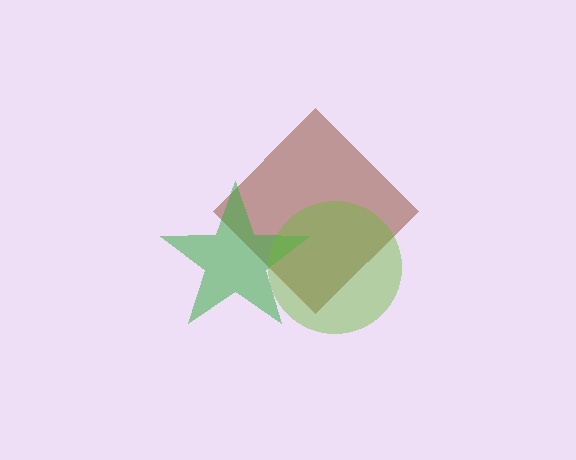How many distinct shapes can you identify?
There are 3 distinct shapes: a brown diamond, a green star, a lime circle.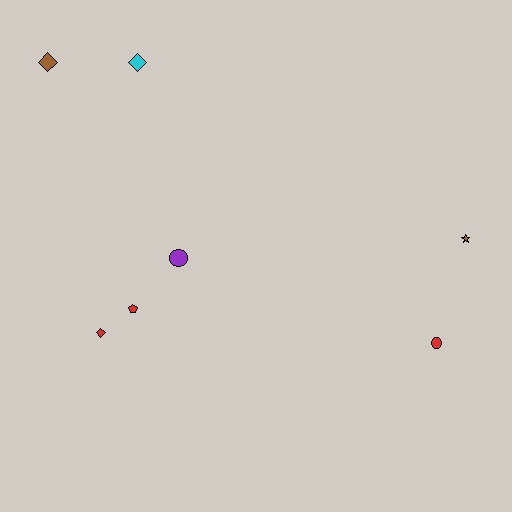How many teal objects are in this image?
There are no teal objects.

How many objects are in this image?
There are 7 objects.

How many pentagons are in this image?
There is 1 pentagon.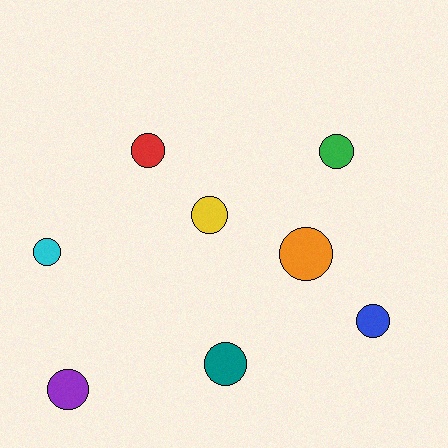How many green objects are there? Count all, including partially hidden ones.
There is 1 green object.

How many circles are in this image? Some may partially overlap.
There are 8 circles.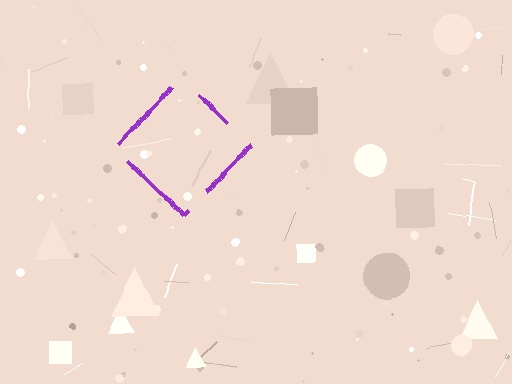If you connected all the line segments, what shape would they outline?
They would outline a diamond.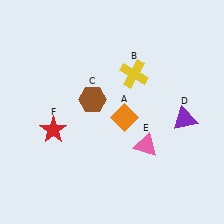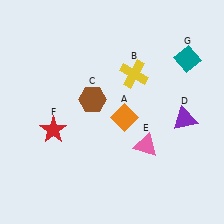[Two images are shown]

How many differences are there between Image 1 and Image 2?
There is 1 difference between the two images.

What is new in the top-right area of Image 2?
A teal diamond (G) was added in the top-right area of Image 2.